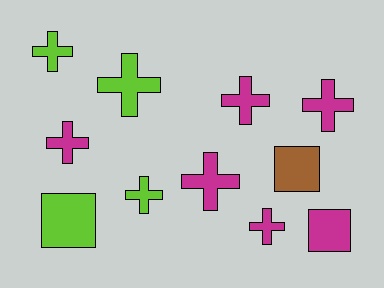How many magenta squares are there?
There is 1 magenta square.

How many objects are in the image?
There are 11 objects.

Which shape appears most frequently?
Cross, with 8 objects.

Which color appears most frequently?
Magenta, with 6 objects.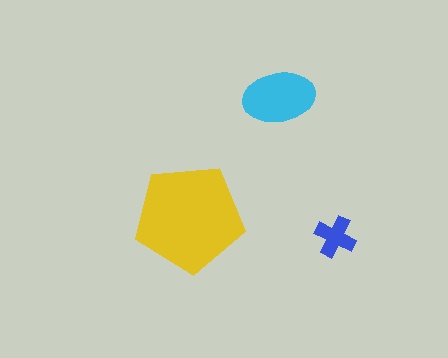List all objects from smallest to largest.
The blue cross, the cyan ellipse, the yellow pentagon.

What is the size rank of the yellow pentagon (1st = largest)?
1st.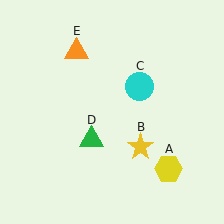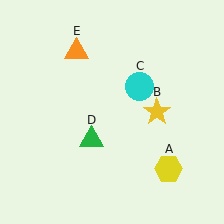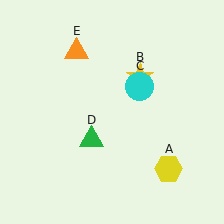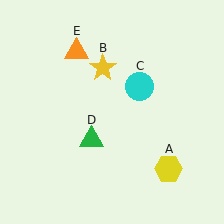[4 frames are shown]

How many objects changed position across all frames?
1 object changed position: yellow star (object B).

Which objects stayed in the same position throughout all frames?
Yellow hexagon (object A) and cyan circle (object C) and green triangle (object D) and orange triangle (object E) remained stationary.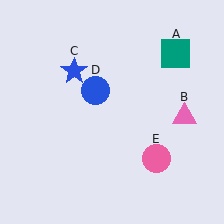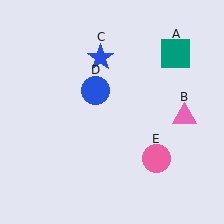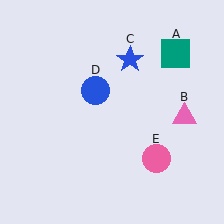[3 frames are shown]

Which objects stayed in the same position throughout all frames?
Teal square (object A) and pink triangle (object B) and blue circle (object D) and pink circle (object E) remained stationary.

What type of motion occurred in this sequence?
The blue star (object C) rotated clockwise around the center of the scene.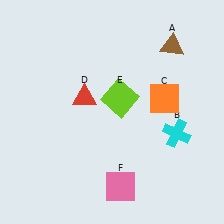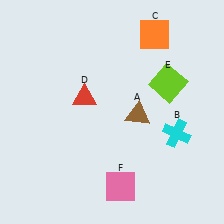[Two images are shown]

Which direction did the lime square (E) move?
The lime square (E) moved right.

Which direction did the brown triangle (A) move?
The brown triangle (A) moved down.